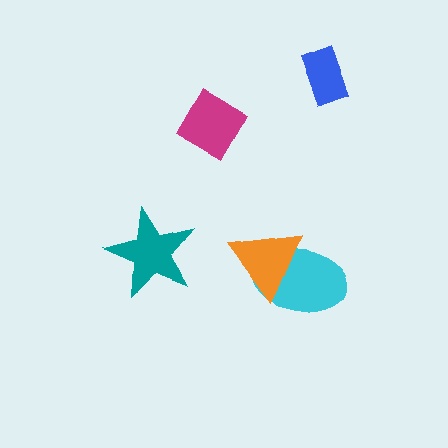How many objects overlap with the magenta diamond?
0 objects overlap with the magenta diamond.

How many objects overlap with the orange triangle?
1 object overlaps with the orange triangle.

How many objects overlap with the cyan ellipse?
1 object overlaps with the cyan ellipse.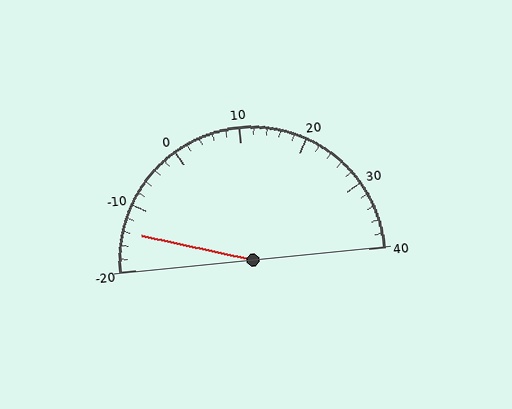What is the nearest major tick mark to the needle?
The nearest major tick mark is -10.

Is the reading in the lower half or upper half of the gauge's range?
The reading is in the lower half of the range (-20 to 40).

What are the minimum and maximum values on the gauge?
The gauge ranges from -20 to 40.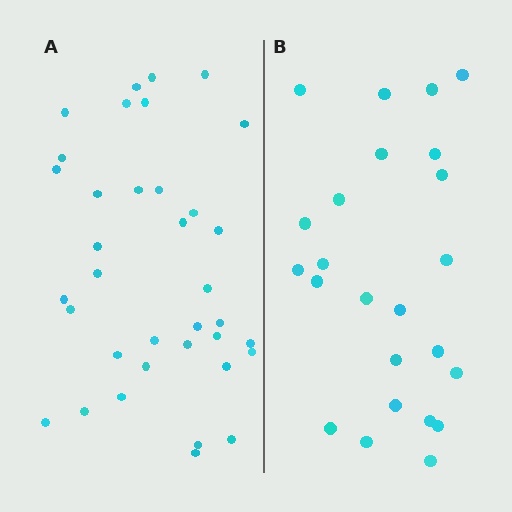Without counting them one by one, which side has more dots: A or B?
Region A (the left region) has more dots.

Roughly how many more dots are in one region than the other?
Region A has roughly 12 or so more dots than region B.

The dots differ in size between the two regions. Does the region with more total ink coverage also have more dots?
No. Region B has more total ink coverage because its dots are larger, but region A actually contains more individual dots. Total area can be misleading — the number of items is what matters here.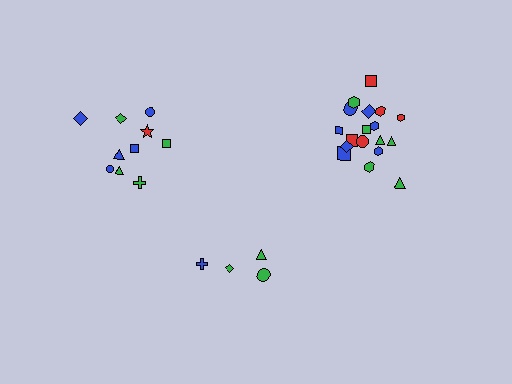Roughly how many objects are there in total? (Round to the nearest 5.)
Roughly 30 objects in total.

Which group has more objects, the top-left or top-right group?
The top-right group.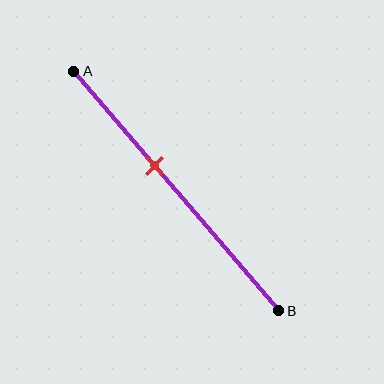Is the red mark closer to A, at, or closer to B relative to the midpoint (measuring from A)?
The red mark is closer to point A than the midpoint of segment AB.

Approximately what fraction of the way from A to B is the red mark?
The red mark is approximately 40% of the way from A to B.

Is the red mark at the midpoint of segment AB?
No, the mark is at about 40% from A, not at the 50% midpoint.